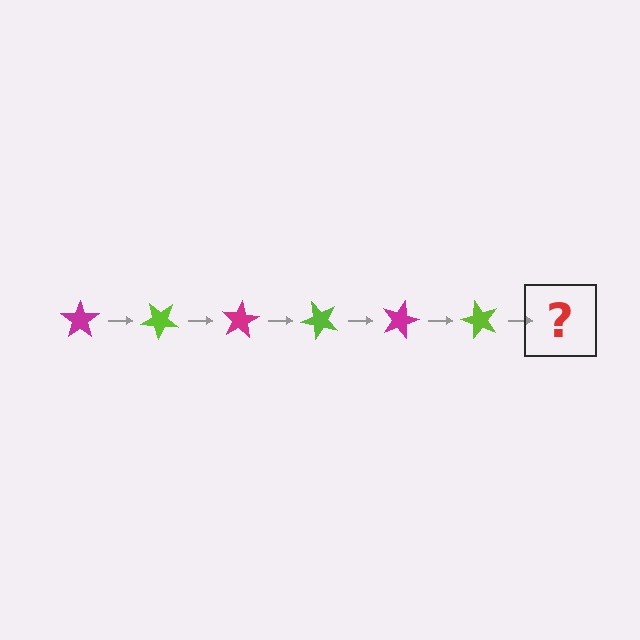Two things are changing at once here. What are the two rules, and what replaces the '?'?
The two rules are that it rotates 40 degrees each step and the color cycles through magenta and lime. The '?' should be a magenta star, rotated 240 degrees from the start.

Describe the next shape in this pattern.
It should be a magenta star, rotated 240 degrees from the start.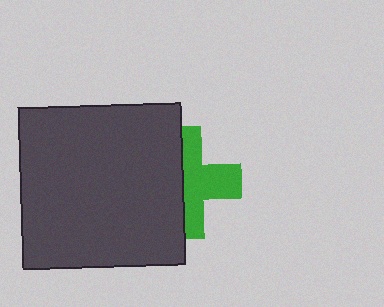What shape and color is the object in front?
The object in front is a dark gray square.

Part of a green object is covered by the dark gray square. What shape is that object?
It is a cross.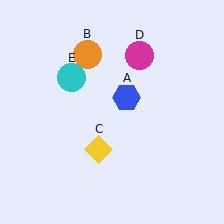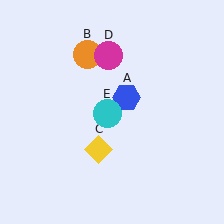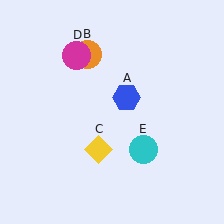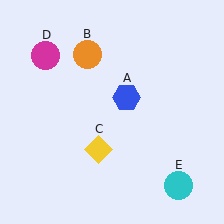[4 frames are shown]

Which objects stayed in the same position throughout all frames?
Blue hexagon (object A) and orange circle (object B) and yellow diamond (object C) remained stationary.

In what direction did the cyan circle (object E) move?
The cyan circle (object E) moved down and to the right.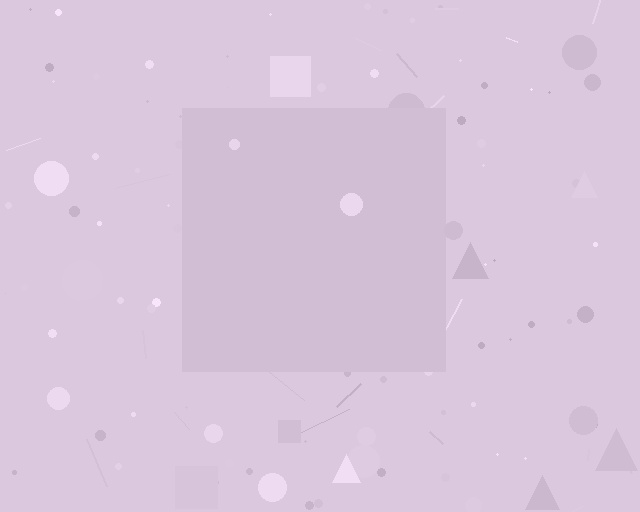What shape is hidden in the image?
A square is hidden in the image.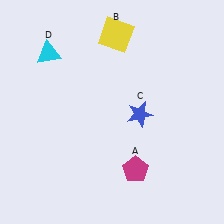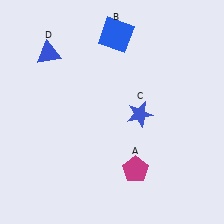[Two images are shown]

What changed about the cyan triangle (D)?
In Image 1, D is cyan. In Image 2, it changed to blue.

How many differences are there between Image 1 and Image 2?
There are 2 differences between the two images.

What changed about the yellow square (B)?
In Image 1, B is yellow. In Image 2, it changed to blue.